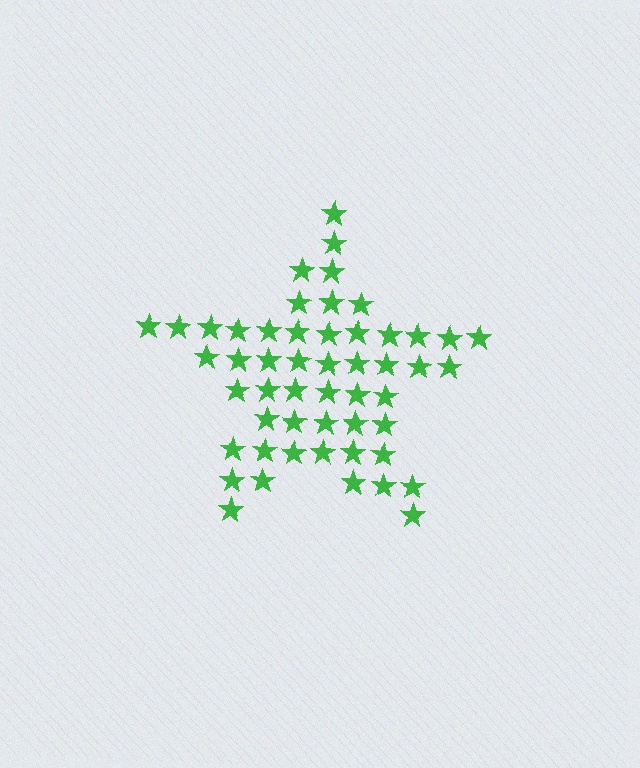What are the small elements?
The small elements are stars.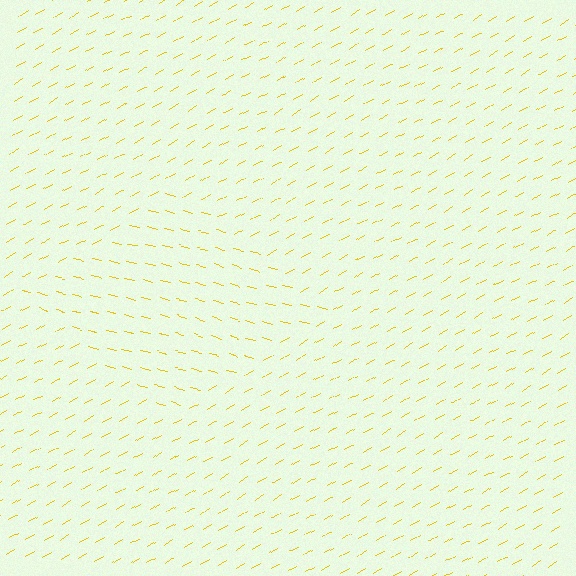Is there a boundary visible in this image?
Yes, there is a texture boundary formed by a change in line orientation.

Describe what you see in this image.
The image is filled with small yellow line segments. A diamond region in the image has lines oriented differently from the surrounding lines, creating a visible texture boundary.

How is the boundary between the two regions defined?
The boundary is defined purely by a change in line orientation (approximately 45 degrees difference). All lines are the same color and thickness.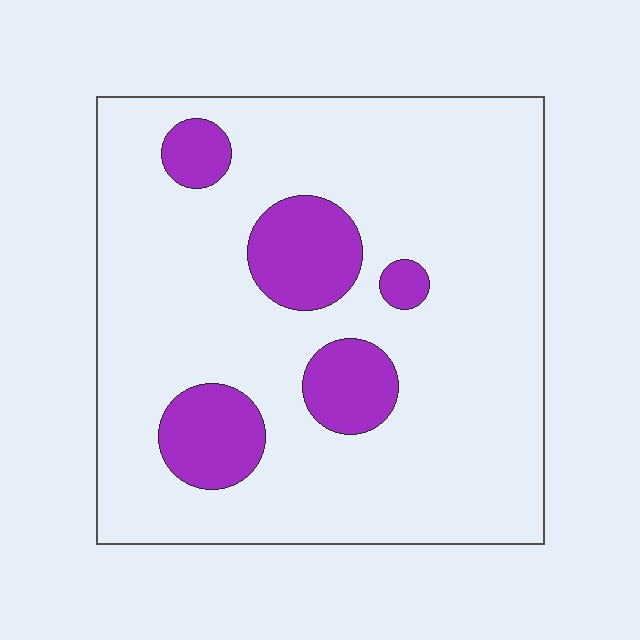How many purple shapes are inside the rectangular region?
5.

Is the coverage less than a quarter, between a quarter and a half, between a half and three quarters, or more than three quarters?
Less than a quarter.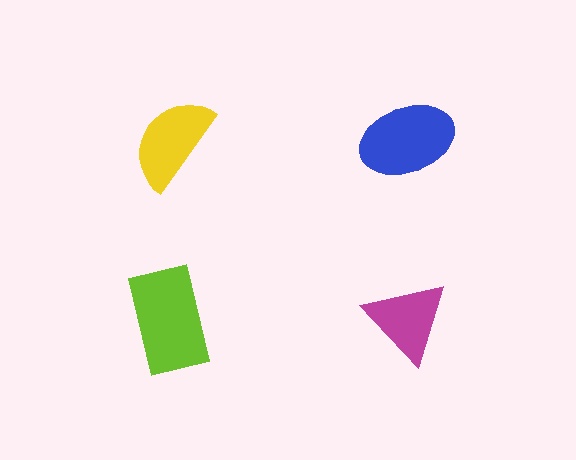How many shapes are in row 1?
2 shapes.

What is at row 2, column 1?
A lime rectangle.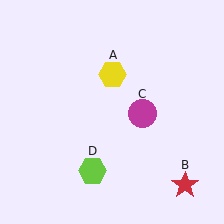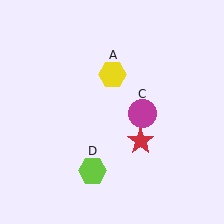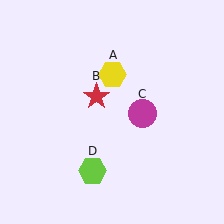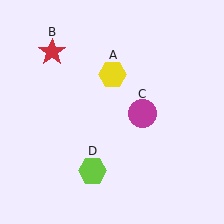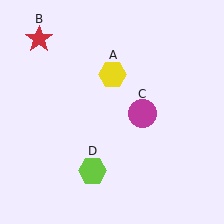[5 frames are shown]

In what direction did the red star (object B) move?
The red star (object B) moved up and to the left.